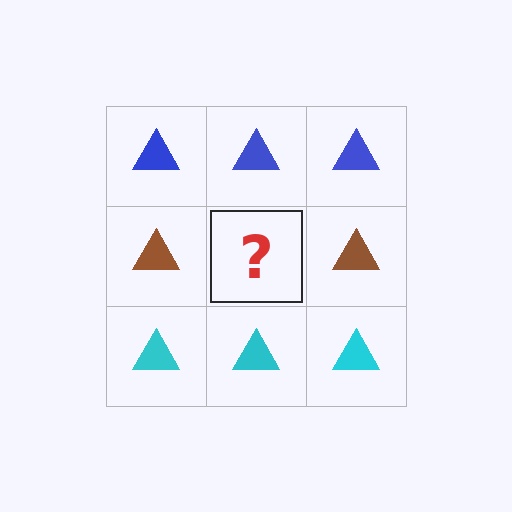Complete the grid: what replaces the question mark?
The question mark should be replaced with a brown triangle.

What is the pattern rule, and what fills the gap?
The rule is that each row has a consistent color. The gap should be filled with a brown triangle.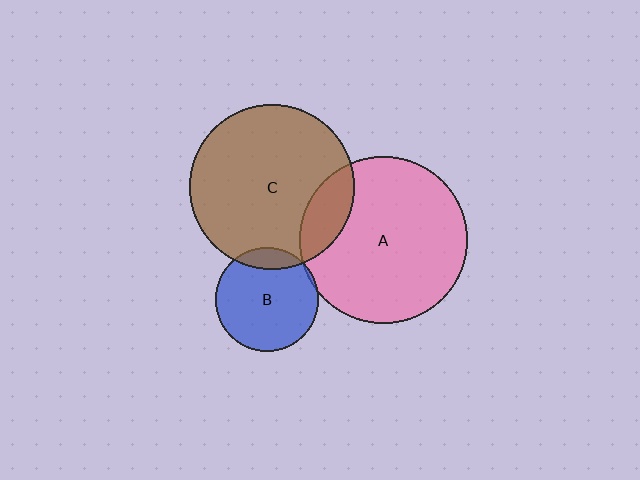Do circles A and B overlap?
Yes.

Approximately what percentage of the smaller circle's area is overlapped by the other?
Approximately 5%.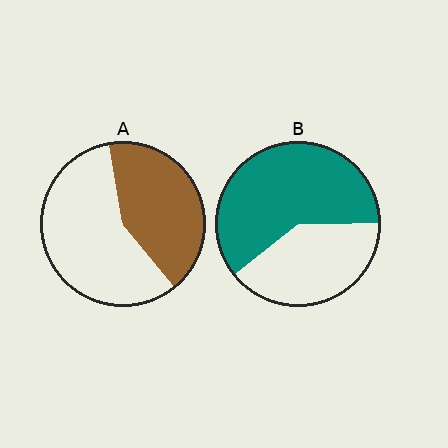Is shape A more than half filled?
No.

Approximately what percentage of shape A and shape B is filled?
A is approximately 40% and B is approximately 60%.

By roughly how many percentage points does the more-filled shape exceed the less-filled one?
By roughly 20 percentage points (B over A).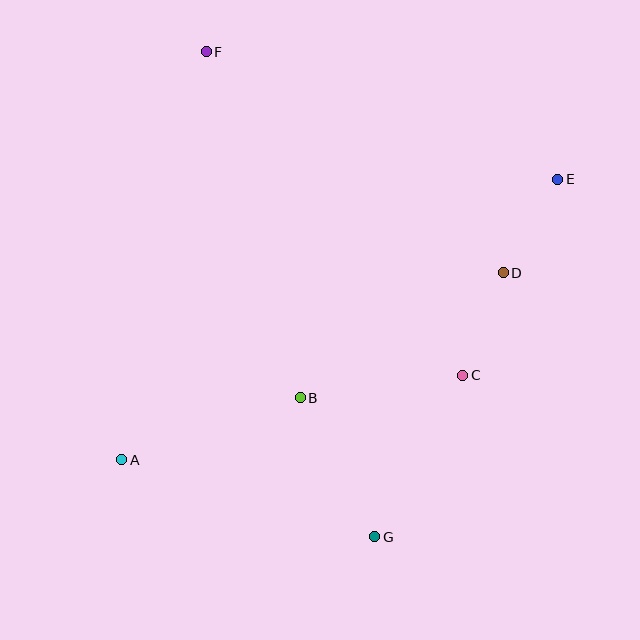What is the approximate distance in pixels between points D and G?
The distance between D and G is approximately 294 pixels.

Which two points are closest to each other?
Points D and E are closest to each other.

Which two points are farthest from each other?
Points A and E are farthest from each other.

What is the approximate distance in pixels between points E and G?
The distance between E and G is approximately 402 pixels.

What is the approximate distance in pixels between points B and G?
The distance between B and G is approximately 157 pixels.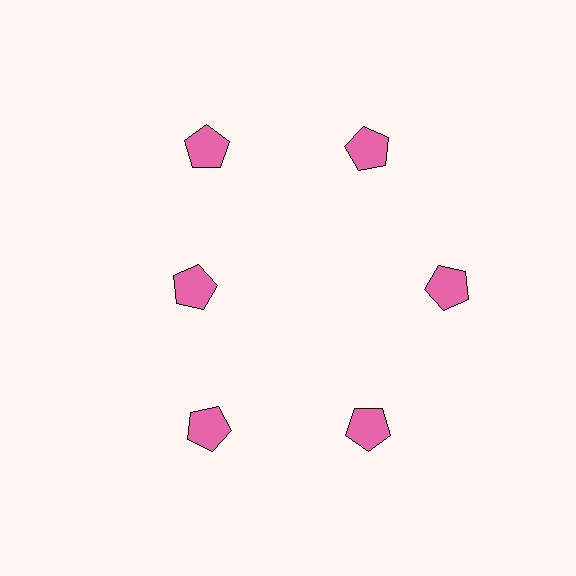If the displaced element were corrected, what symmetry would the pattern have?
It would have 6-fold rotational symmetry — the pattern would map onto itself every 60 degrees.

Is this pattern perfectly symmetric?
No. The 6 pink pentagons are arranged in a ring, but one element near the 9 o'clock position is pulled inward toward the center, breaking the 6-fold rotational symmetry.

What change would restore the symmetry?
The symmetry would be restored by moving it outward, back onto the ring so that all 6 pentagons sit at equal angles and equal distance from the center.